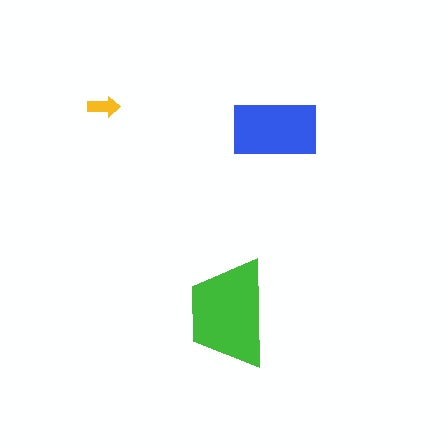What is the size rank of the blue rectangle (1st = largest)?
2nd.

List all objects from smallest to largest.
The yellow arrow, the blue rectangle, the green trapezoid.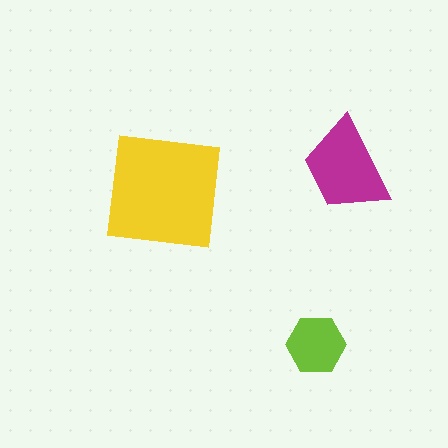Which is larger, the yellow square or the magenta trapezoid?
The yellow square.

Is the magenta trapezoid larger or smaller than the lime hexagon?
Larger.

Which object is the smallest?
The lime hexagon.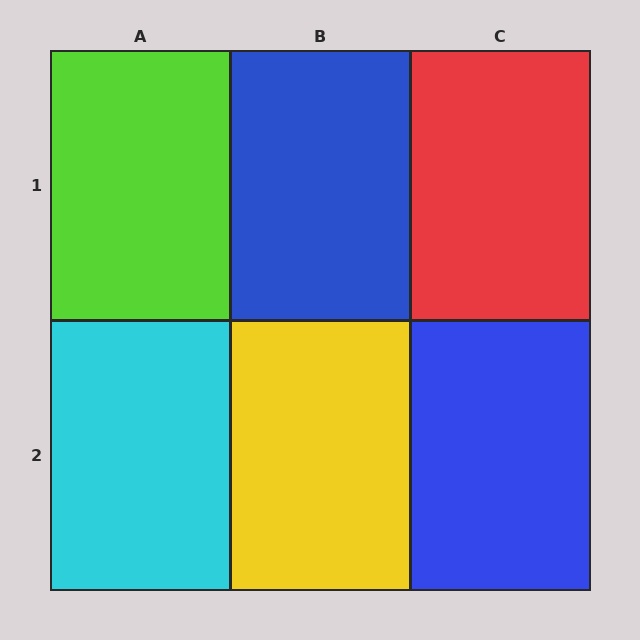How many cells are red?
1 cell is red.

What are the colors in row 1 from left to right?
Lime, blue, red.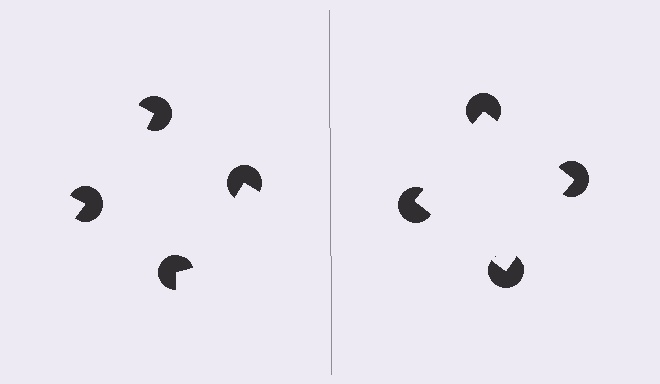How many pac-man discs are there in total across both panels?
8 — 4 on each side.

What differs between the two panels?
The pac-man discs are positioned identically on both sides; only the wedge orientations differ. On the right they align to a square; on the left they are misaligned.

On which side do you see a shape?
An illusory square appears on the right side. On the left side the wedge cuts are rotated, so no coherent shape forms.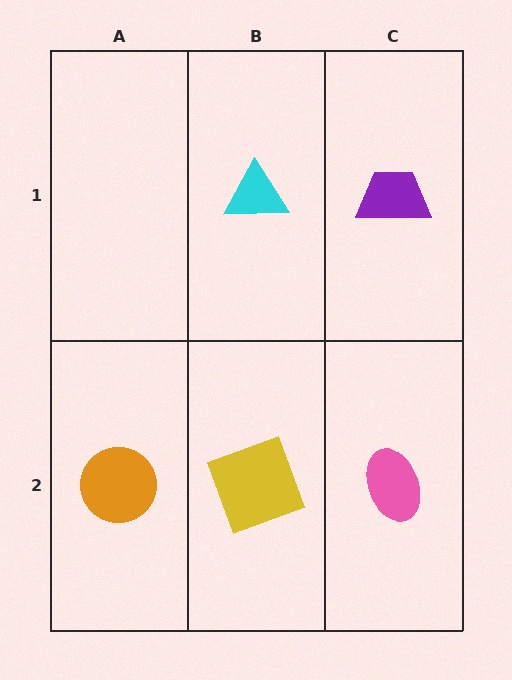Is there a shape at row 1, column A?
No, that cell is empty.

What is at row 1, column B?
A cyan triangle.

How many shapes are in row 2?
3 shapes.